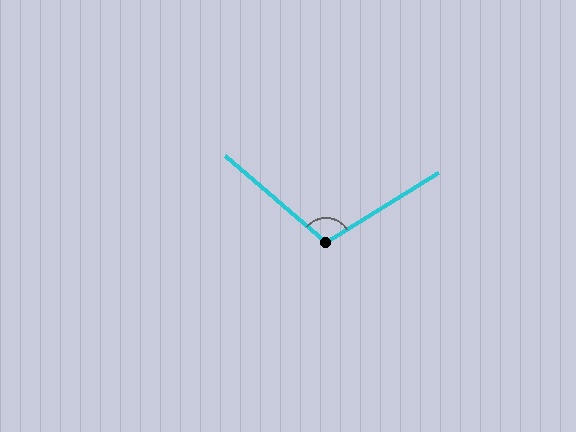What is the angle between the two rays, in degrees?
Approximately 107 degrees.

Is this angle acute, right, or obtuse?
It is obtuse.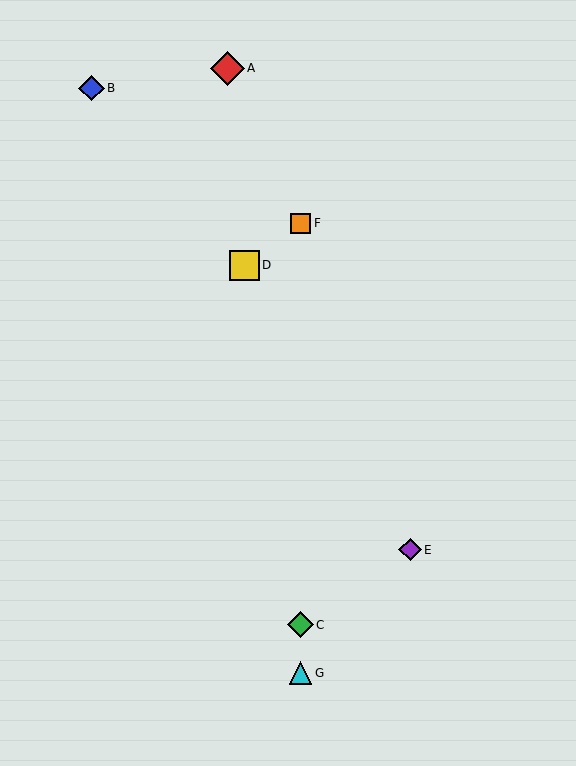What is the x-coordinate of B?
Object B is at x≈91.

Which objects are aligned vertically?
Objects C, F, G are aligned vertically.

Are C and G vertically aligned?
Yes, both are at x≈301.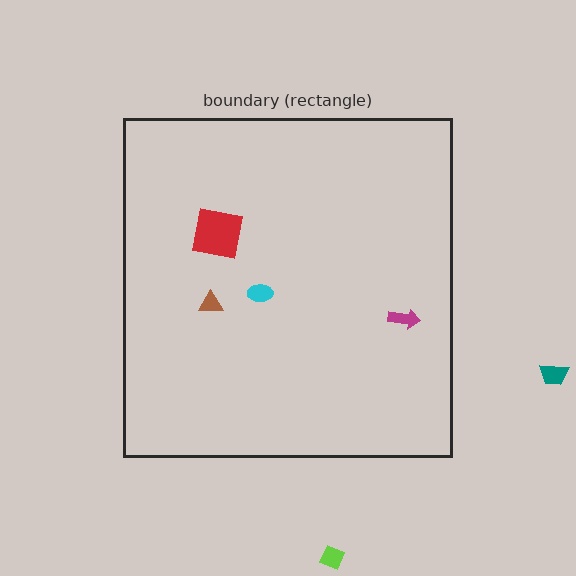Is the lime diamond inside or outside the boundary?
Outside.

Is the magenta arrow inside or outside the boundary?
Inside.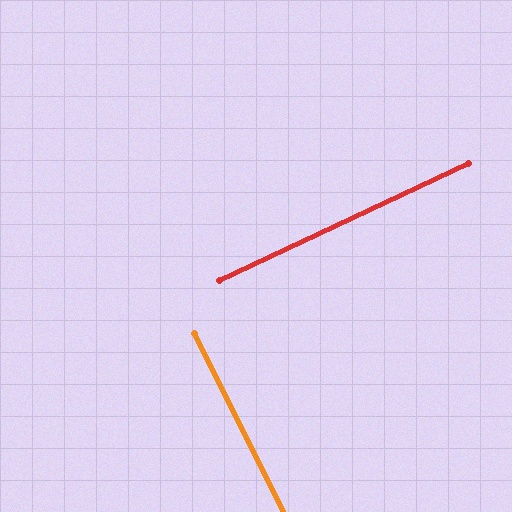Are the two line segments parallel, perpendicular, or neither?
Perpendicular — they meet at approximately 89°.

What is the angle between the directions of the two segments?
Approximately 89 degrees.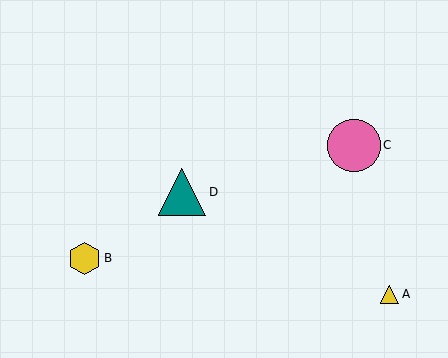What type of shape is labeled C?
Shape C is a pink circle.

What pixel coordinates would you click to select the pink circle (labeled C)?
Click at (354, 146) to select the pink circle C.